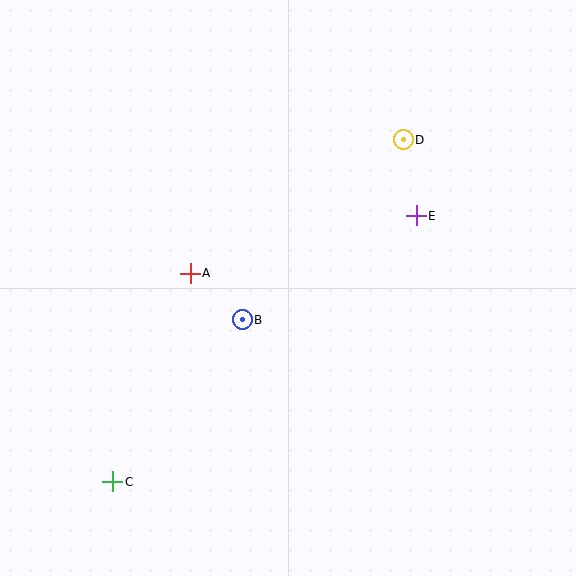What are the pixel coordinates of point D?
Point D is at (403, 140).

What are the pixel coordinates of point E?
Point E is at (416, 216).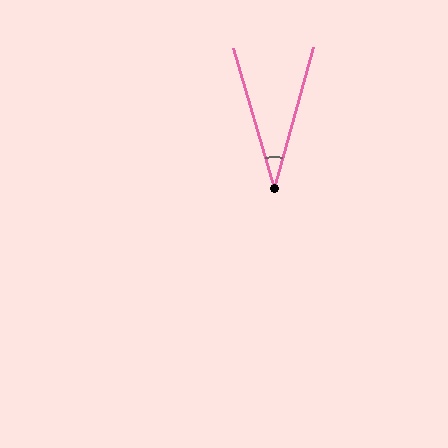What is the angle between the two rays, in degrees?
Approximately 32 degrees.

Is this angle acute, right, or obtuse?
It is acute.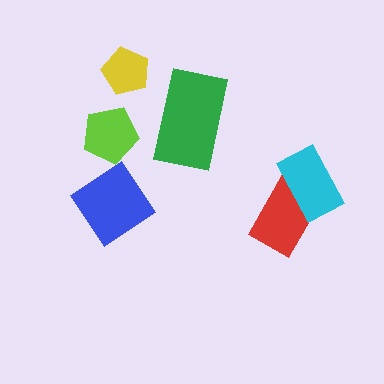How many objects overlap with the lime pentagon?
0 objects overlap with the lime pentagon.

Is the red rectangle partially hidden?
Yes, it is partially covered by another shape.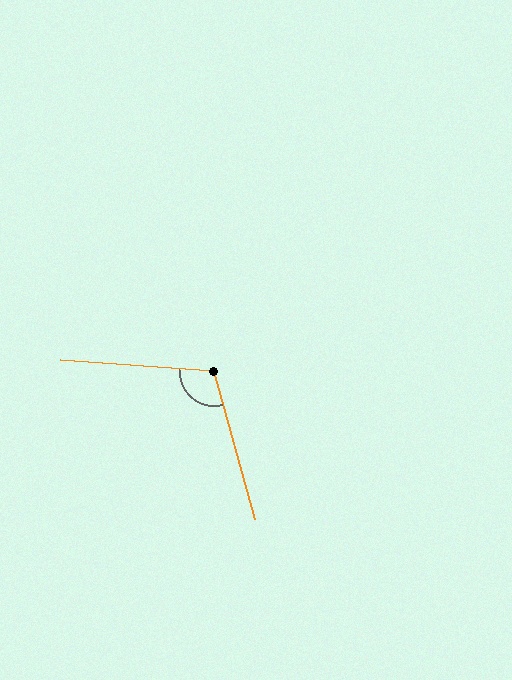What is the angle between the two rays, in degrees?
Approximately 109 degrees.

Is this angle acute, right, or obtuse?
It is obtuse.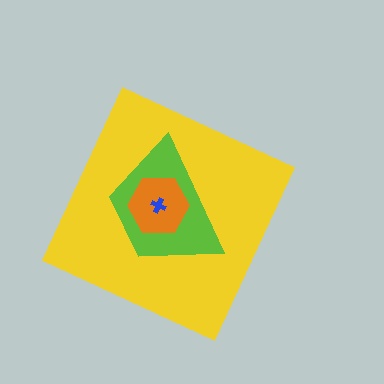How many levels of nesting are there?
4.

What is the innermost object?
The blue cross.